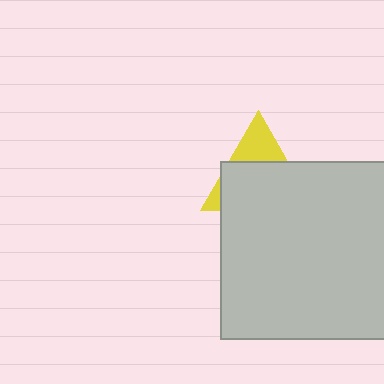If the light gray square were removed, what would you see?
You would see the complete yellow triangle.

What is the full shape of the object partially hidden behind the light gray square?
The partially hidden object is a yellow triangle.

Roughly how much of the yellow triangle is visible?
A small part of it is visible (roughly 32%).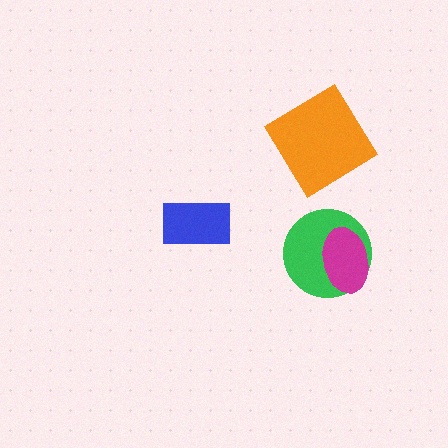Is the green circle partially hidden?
Yes, it is partially covered by another shape.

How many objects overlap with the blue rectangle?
0 objects overlap with the blue rectangle.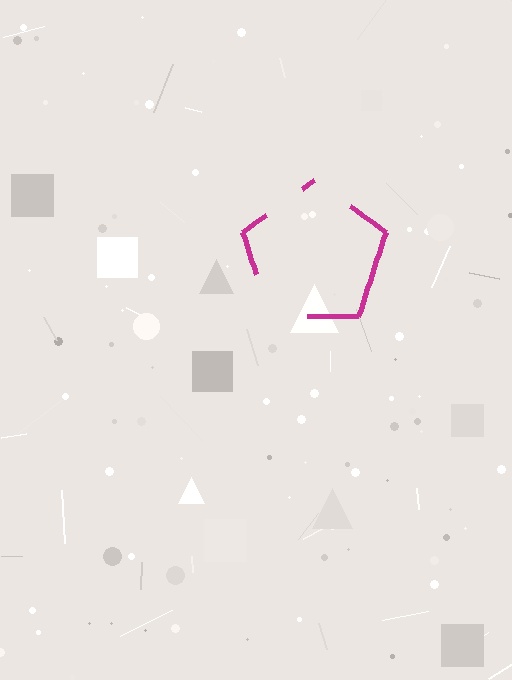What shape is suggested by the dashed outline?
The dashed outline suggests a pentagon.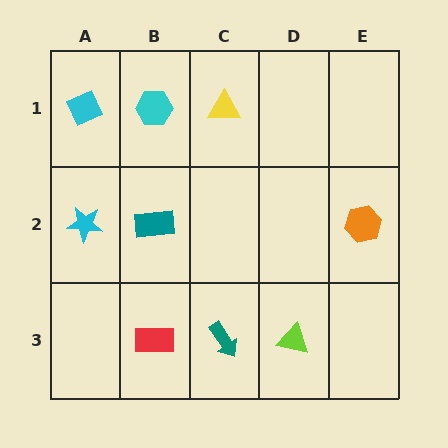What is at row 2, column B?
A teal rectangle.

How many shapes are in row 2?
3 shapes.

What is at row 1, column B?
A cyan hexagon.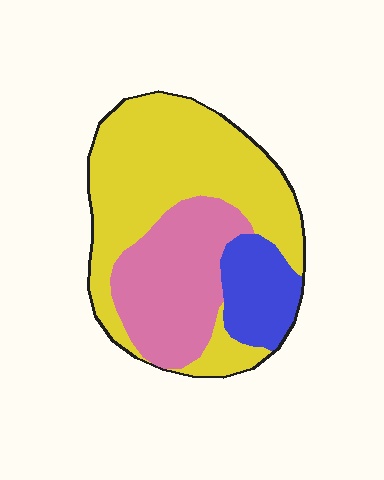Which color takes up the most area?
Yellow, at roughly 55%.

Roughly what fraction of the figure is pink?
Pink takes up about one third (1/3) of the figure.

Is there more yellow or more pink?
Yellow.